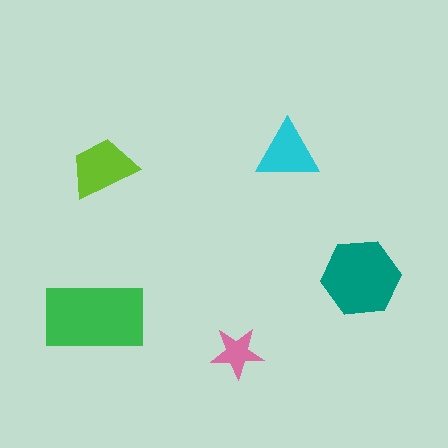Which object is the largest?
The green rectangle.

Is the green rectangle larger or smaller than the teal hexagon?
Larger.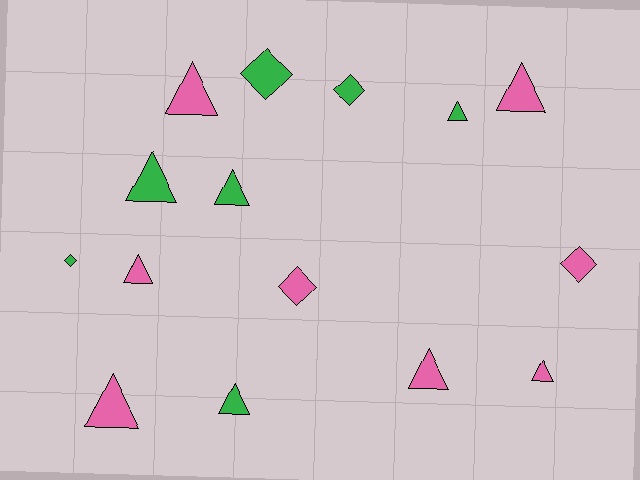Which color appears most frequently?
Pink, with 8 objects.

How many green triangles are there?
There are 4 green triangles.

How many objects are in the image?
There are 15 objects.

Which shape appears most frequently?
Triangle, with 10 objects.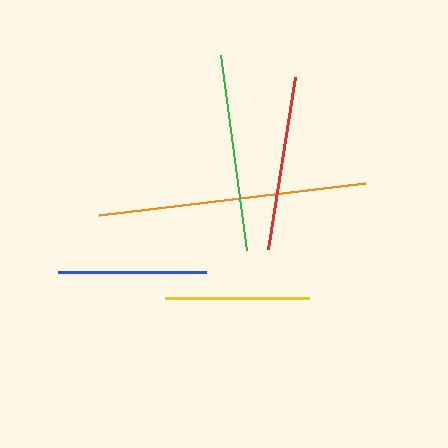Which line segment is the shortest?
The yellow line is the shortest at approximately 143 pixels.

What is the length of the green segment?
The green segment is approximately 197 pixels long.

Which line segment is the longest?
The orange line is the longest at approximately 268 pixels.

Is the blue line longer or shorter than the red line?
The red line is longer than the blue line.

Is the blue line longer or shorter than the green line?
The green line is longer than the blue line.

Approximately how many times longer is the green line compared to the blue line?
The green line is approximately 1.3 times the length of the blue line.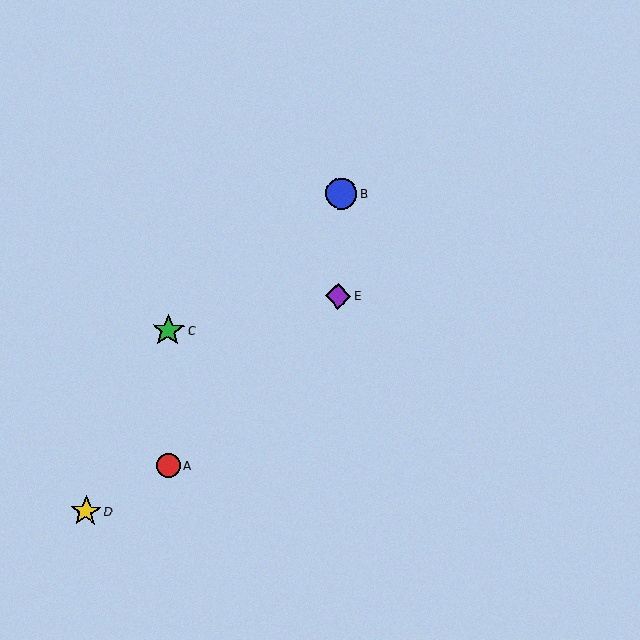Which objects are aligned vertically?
Objects B, E are aligned vertically.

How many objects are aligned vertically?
2 objects (B, E) are aligned vertically.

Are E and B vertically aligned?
Yes, both are at x≈338.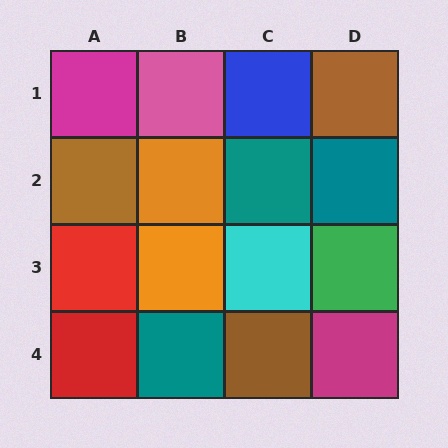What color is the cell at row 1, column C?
Blue.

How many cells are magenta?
2 cells are magenta.